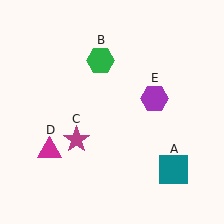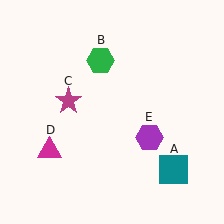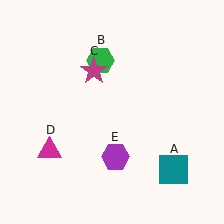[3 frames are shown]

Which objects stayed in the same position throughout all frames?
Teal square (object A) and green hexagon (object B) and magenta triangle (object D) remained stationary.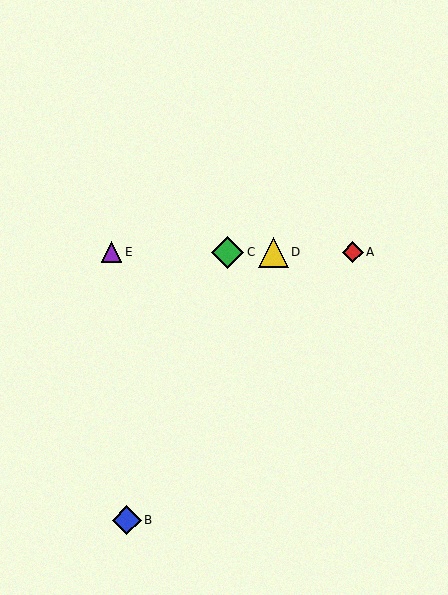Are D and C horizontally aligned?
Yes, both are at y≈252.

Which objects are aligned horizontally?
Objects A, C, D, E are aligned horizontally.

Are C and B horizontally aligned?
No, C is at y≈252 and B is at y≈520.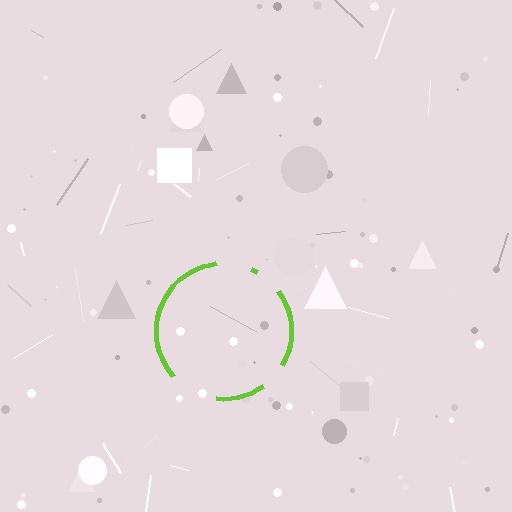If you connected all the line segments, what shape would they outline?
They would outline a circle.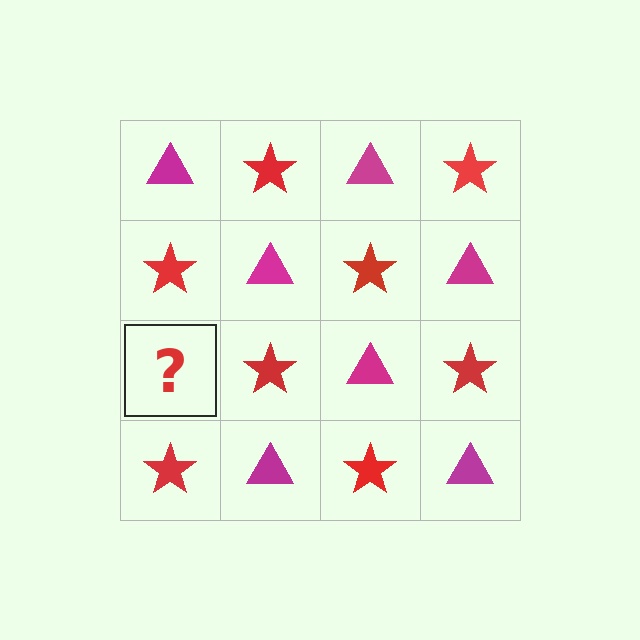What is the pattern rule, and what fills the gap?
The rule is that it alternates magenta triangle and red star in a checkerboard pattern. The gap should be filled with a magenta triangle.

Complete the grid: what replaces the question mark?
The question mark should be replaced with a magenta triangle.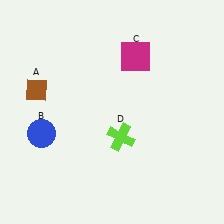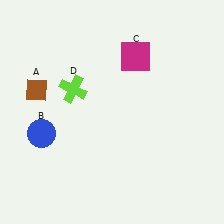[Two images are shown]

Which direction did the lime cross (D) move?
The lime cross (D) moved up.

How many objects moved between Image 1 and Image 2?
1 object moved between the two images.